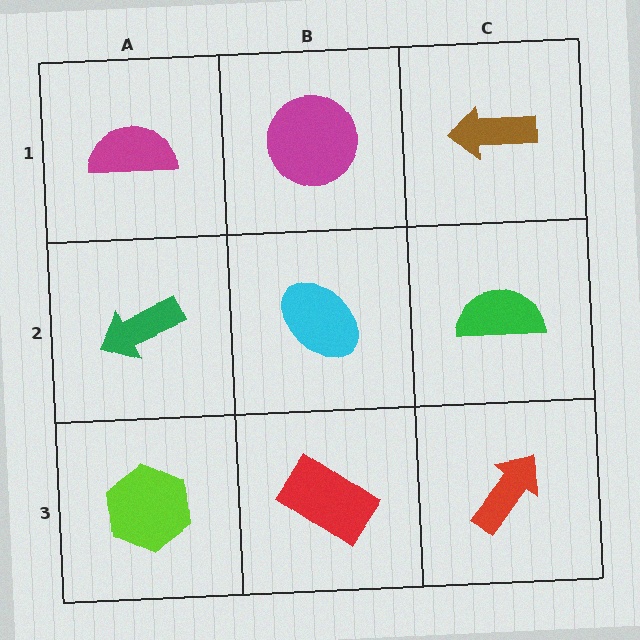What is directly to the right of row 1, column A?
A magenta circle.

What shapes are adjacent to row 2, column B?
A magenta circle (row 1, column B), a red rectangle (row 3, column B), a green arrow (row 2, column A), a green semicircle (row 2, column C).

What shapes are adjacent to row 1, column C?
A green semicircle (row 2, column C), a magenta circle (row 1, column B).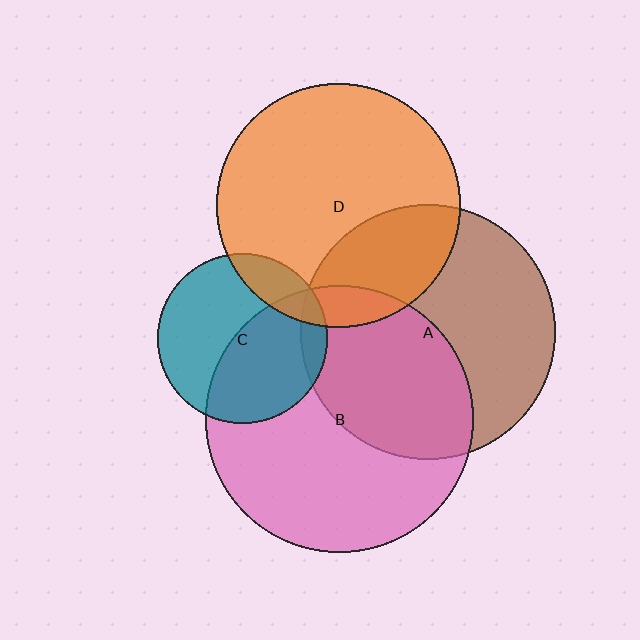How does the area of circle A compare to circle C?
Approximately 2.2 times.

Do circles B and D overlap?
Yes.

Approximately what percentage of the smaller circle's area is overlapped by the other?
Approximately 10%.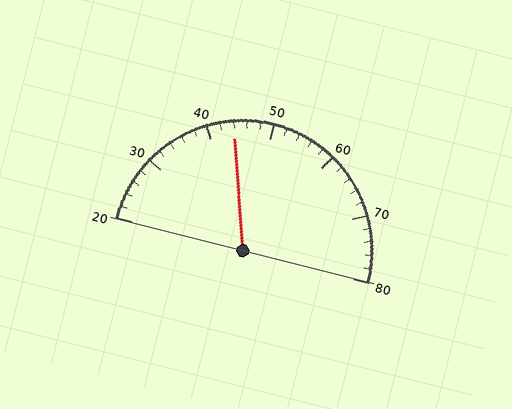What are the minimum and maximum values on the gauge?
The gauge ranges from 20 to 80.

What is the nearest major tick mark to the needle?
The nearest major tick mark is 40.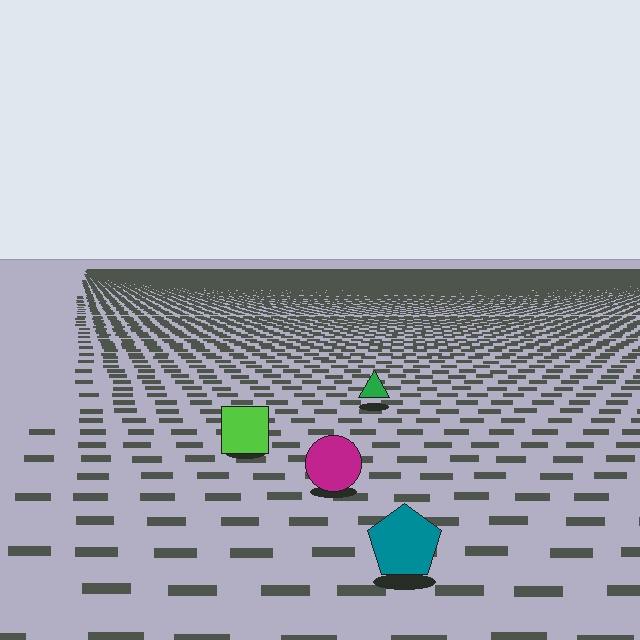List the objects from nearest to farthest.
From nearest to farthest: the teal pentagon, the magenta circle, the lime square, the green triangle.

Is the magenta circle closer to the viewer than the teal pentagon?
No. The teal pentagon is closer — you can tell from the texture gradient: the ground texture is coarser near it.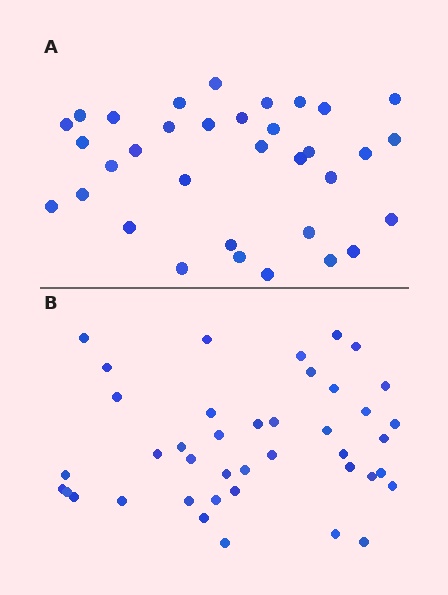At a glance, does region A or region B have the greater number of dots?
Region B (the bottom region) has more dots.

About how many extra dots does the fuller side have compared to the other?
Region B has roughly 8 or so more dots than region A.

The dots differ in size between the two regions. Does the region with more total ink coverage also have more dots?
No. Region A has more total ink coverage because its dots are larger, but region B actually contains more individual dots. Total area can be misleading — the number of items is what matters here.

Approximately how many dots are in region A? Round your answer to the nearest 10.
About 30 dots. (The exact count is 34, which rounds to 30.)